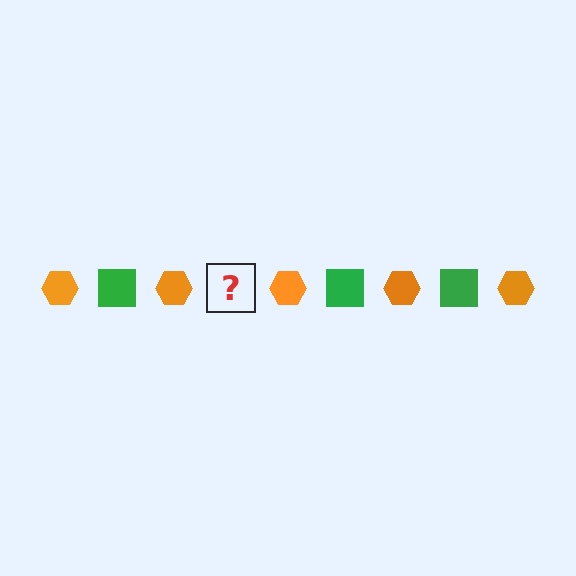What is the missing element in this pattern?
The missing element is a green square.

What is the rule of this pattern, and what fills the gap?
The rule is that the pattern alternates between orange hexagon and green square. The gap should be filled with a green square.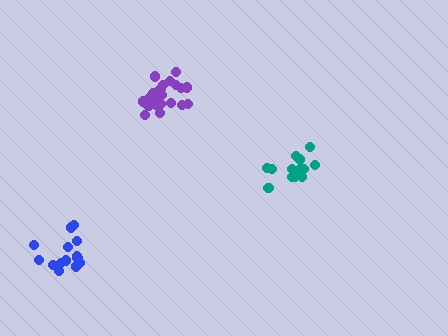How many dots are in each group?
Group 1: 15 dots, Group 2: 16 dots, Group 3: 21 dots (52 total).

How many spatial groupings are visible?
There are 3 spatial groupings.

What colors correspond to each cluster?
The clusters are colored: teal, blue, purple.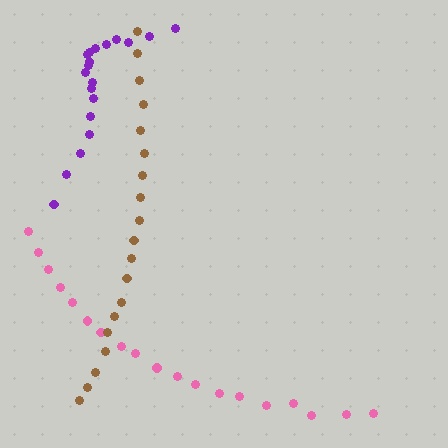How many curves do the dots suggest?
There are 3 distinct paths.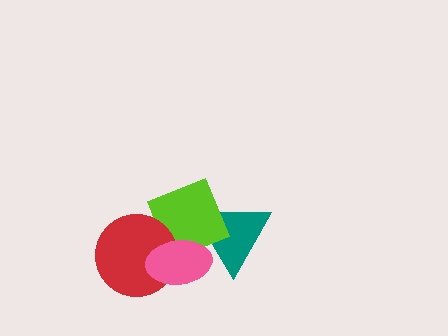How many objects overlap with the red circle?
3 objects overlap with the red circle.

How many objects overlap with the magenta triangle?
4 objects overlap with the magenta triangle.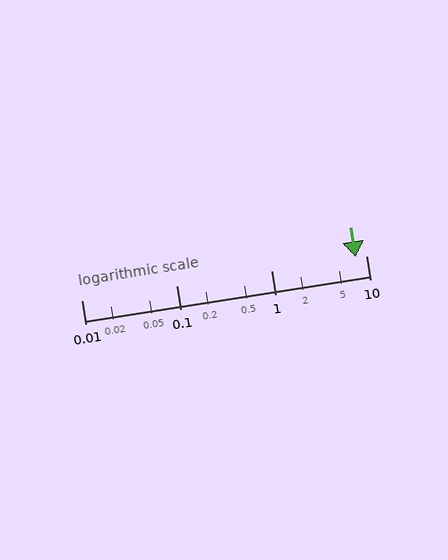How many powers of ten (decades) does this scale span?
The scale spans 3 decades, from 0.01 to 10.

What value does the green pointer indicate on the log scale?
The pointer indicates approximately 7.7.